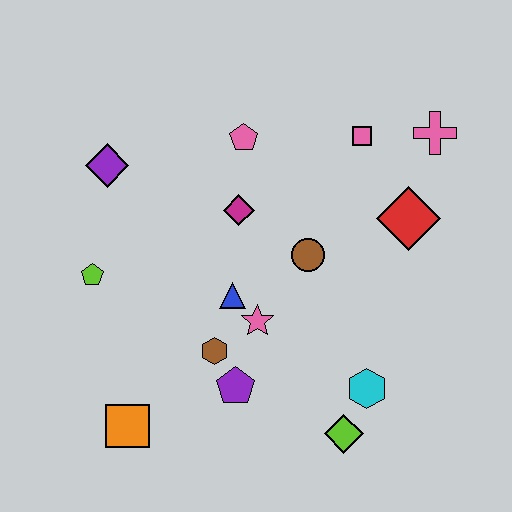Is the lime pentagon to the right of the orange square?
No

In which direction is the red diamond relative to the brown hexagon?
The red diamond is to the right of the brown hexagon.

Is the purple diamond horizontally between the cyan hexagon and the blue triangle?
No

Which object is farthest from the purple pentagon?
The pink cross is farthest from the purple pentagon.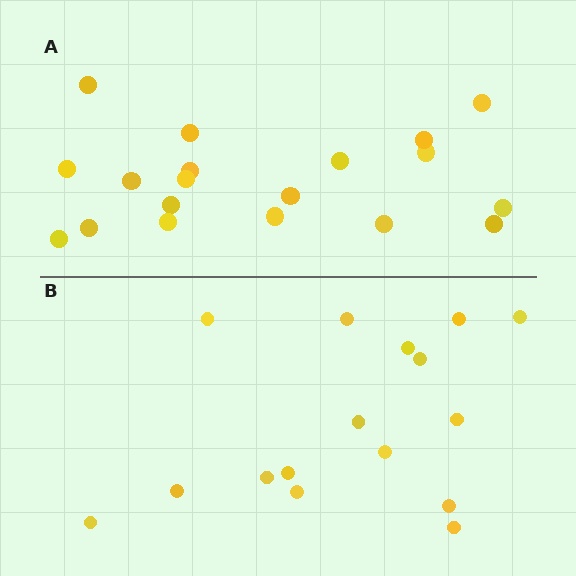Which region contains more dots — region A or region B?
Region A (the top region) has more dots.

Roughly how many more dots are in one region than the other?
Region A has just a few more — roughly 2 or 3 more dots than region B.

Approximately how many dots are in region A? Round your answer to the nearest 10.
About 20 dots. (The exact count is 19, which rounds to 20.)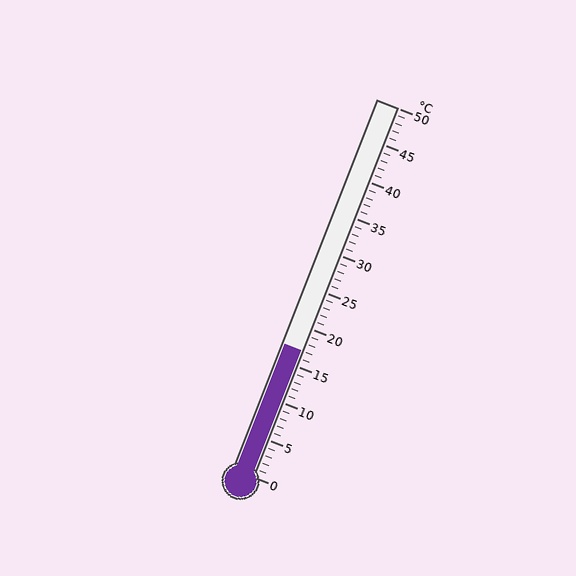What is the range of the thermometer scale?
The thermometer scale ranges from 0°C to 50°C.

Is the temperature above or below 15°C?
The temperature is above 15°C.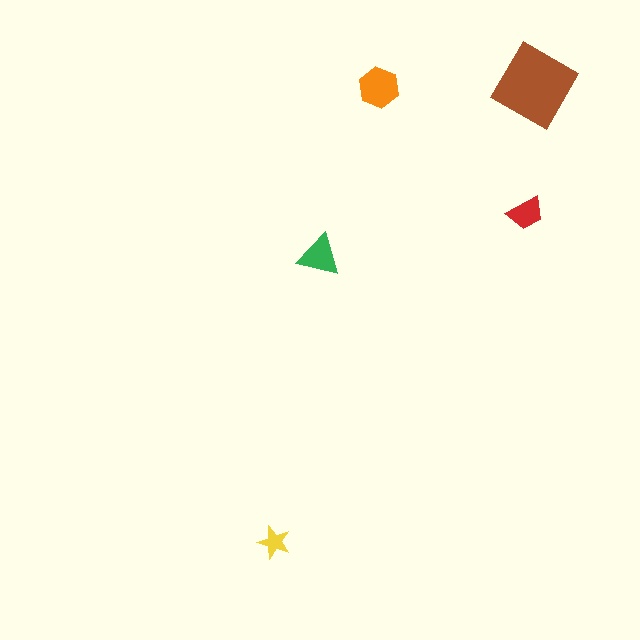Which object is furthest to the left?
The yellow star is leftmost.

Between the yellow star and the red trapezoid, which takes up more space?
The red trapezoid.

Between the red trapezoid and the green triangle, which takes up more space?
The green triangle.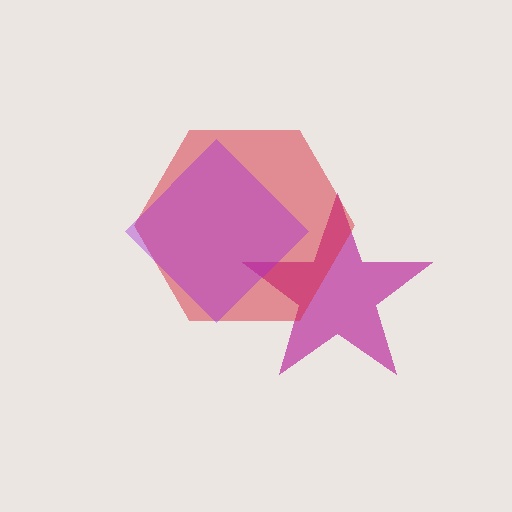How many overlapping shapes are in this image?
There are 3 overlapping shapes in the image.